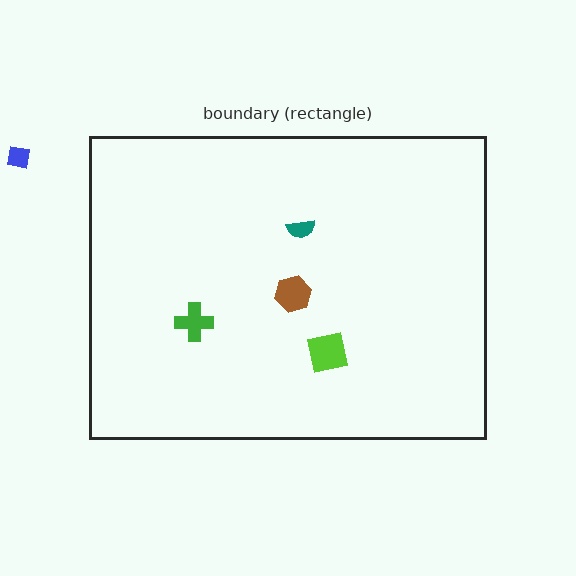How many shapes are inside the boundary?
4 inside, 1 outside.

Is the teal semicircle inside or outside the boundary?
Inside.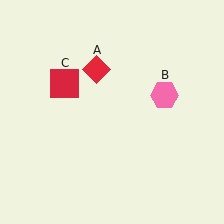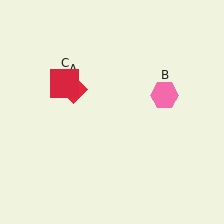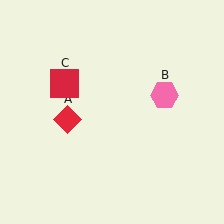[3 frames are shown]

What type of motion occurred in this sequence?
The red diamond (object A) rotated counterclockwise around the center of the scene.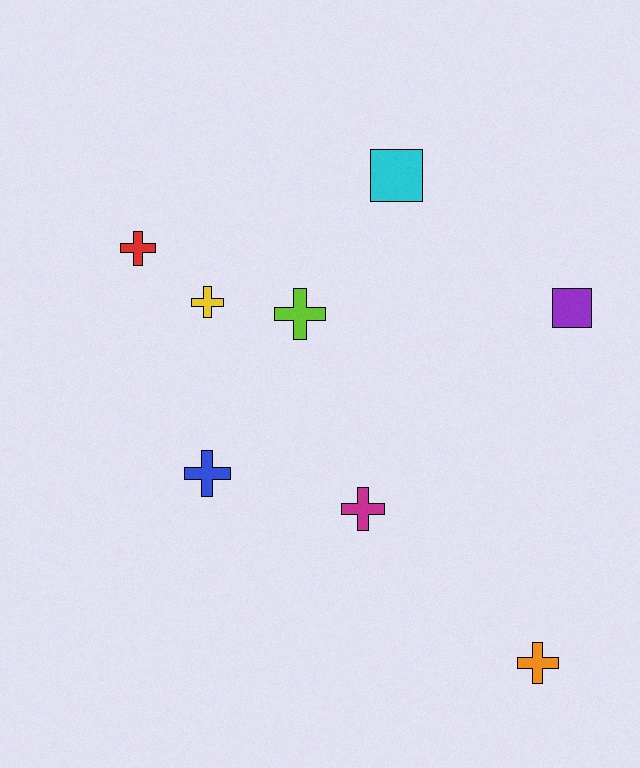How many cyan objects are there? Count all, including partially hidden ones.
There is 1 cyan object.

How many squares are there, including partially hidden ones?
There are 2 squares.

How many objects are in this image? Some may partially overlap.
There are 8 objects.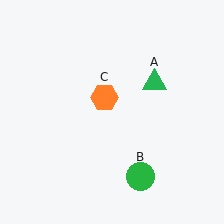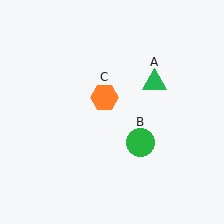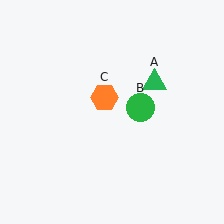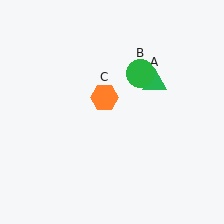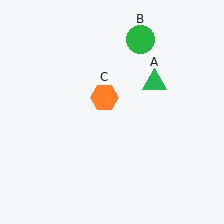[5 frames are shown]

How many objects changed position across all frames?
1 object changed position: green circle (object B).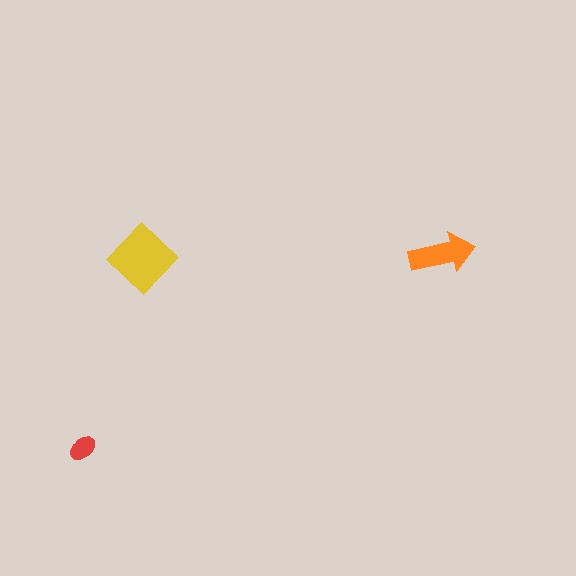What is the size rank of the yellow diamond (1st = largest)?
1st.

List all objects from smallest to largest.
The red ellipse, the orange arrow, the yellow diamond.